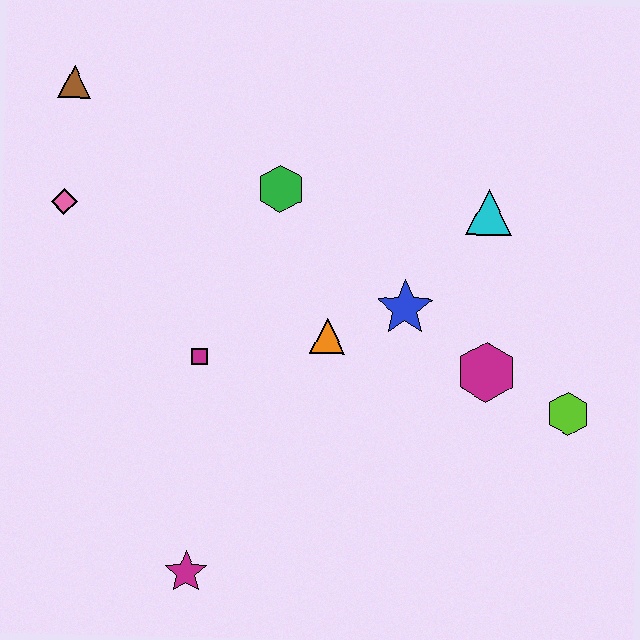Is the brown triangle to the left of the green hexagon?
Yes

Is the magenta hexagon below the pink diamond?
Yes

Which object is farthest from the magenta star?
The brown triangle is farthest from the magenta star.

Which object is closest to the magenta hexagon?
The lime hexagon is closest to the magenta hexagon.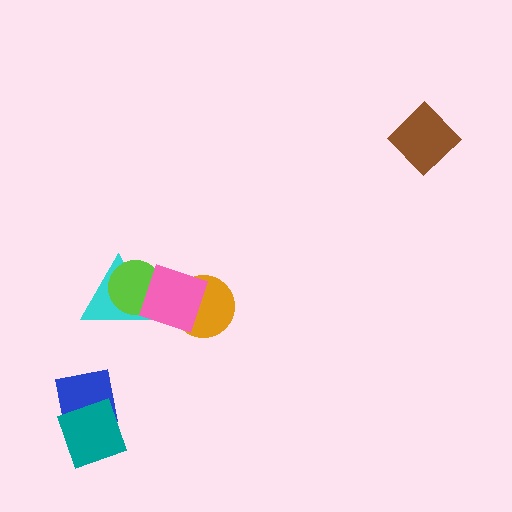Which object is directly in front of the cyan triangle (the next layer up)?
The lime circle is directly in front of the cyan triangle.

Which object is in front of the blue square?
The teal diamond is in front of the blue square.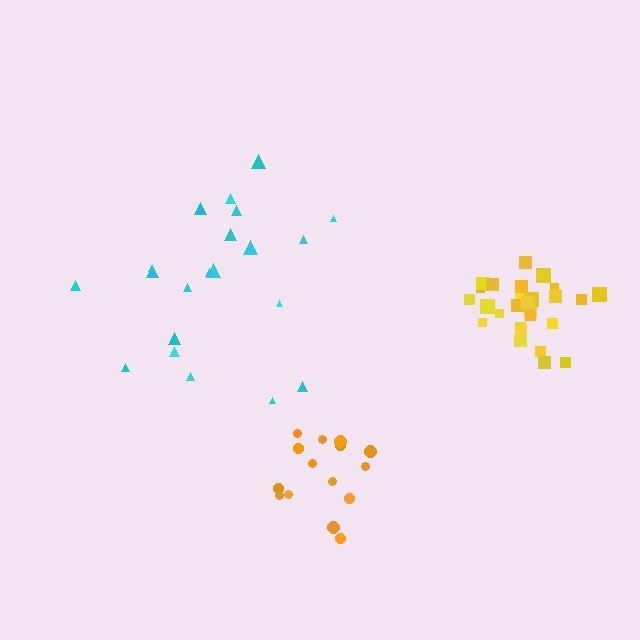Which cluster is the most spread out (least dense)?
Cyan.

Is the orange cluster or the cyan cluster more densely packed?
Orange.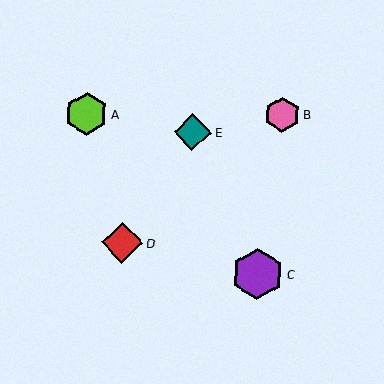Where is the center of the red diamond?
The center of the red diamond is at (122, 243).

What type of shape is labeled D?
Shape D is a red diamond.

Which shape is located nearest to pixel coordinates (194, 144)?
The teal diamond (labeled E) at (193, 132) is nearest to that location.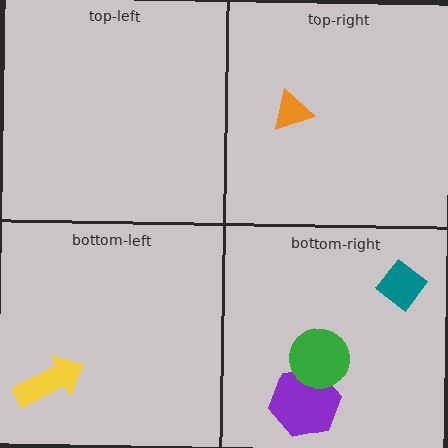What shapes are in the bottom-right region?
The purple hexagon, the teal diamond, the green circle.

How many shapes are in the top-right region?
1.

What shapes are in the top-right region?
The orange triangle.